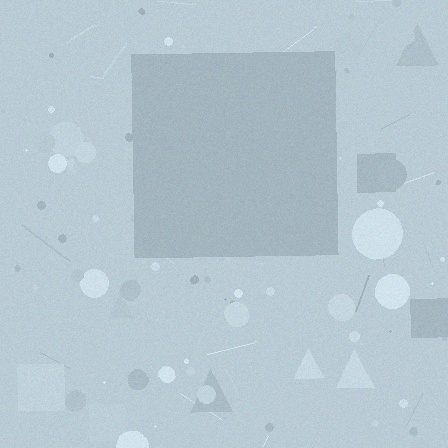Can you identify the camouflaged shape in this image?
The camouflaged shape is a square.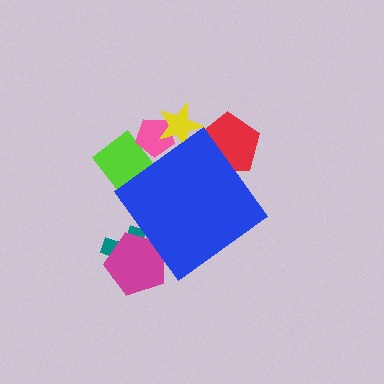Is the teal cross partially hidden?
Yes, the teal cross is partially hidden behind the blue diamond.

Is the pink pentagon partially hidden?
Yes, the pink pentagon is partially hidden behind the blue diamond.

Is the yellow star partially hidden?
Yes, the yellow star is partially hidden behind the blue diamond.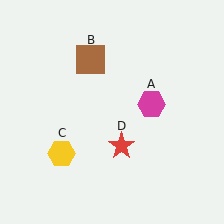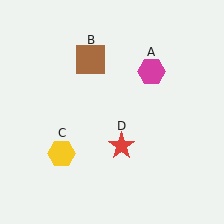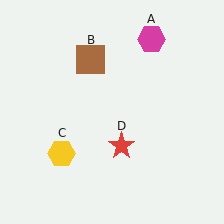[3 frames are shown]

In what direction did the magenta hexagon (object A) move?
The magenta hexagon (object A) moved up.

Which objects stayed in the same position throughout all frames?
Brown square (object B) and yellow hexagon (object C) and red star (object D) remained stationary.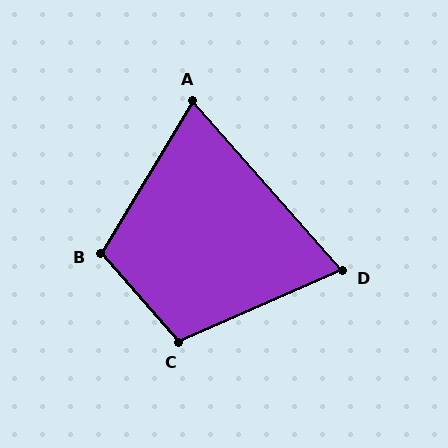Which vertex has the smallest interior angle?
D, at approximately 72 degrees.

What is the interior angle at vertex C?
Approximately 107 degrees (obtuse).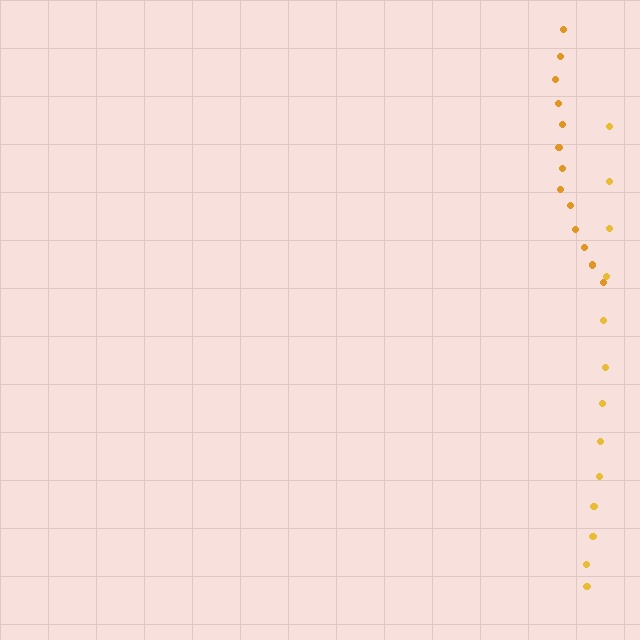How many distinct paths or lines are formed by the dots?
There are 2 distinct paths.